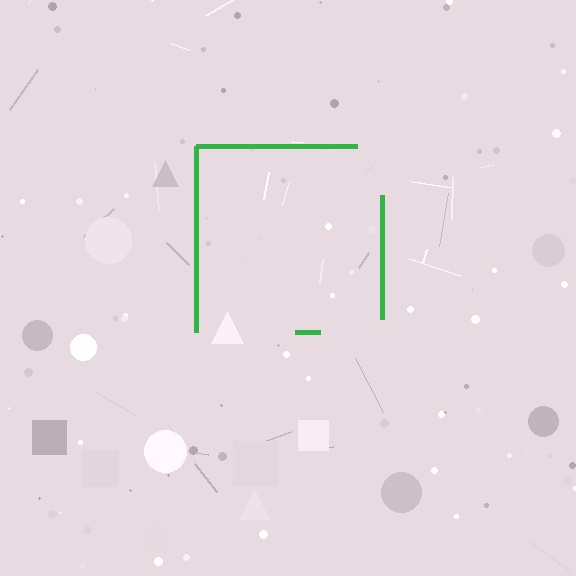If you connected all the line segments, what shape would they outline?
They would outline a square.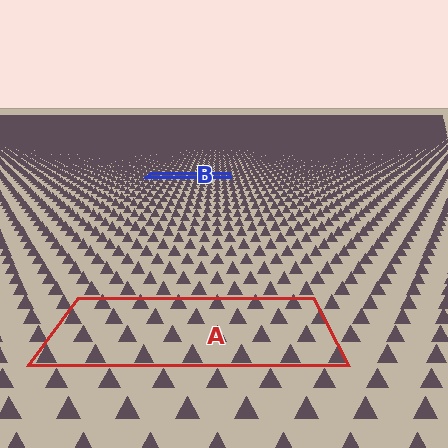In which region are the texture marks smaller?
The texture marks are smaller in region B, because it is farther away.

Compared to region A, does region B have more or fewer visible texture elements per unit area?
Region B has more texture elements per unit area — they are packed more densely because it is farther away.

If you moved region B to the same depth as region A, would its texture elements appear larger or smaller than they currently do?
They would appear larger. At a closer depth, the same texture elements are projected at a bigger on-screen size.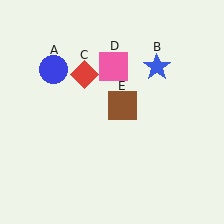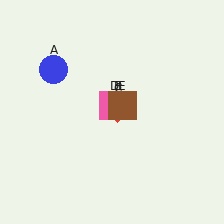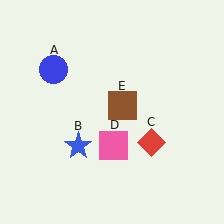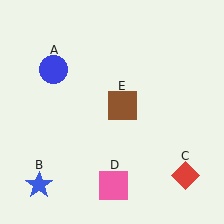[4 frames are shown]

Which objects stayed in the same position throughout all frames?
Blue circle (object A) and brown square (object E) remained stationary.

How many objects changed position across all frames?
3 objects changed position: blue star (object B), red diamond (object C), pink square (object D).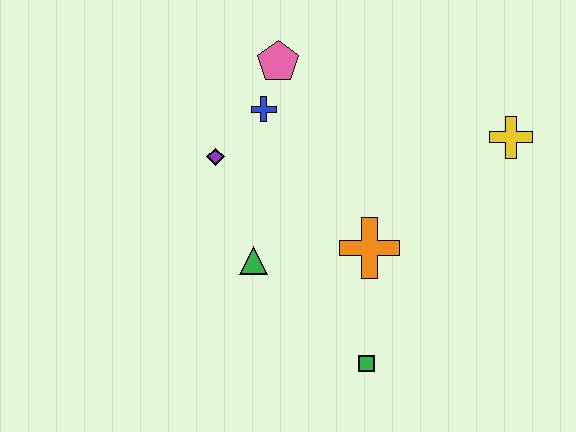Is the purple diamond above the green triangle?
Yes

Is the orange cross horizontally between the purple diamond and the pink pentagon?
No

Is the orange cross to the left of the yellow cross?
Yes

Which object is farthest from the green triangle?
The yellow cross is farthest from the green triangle.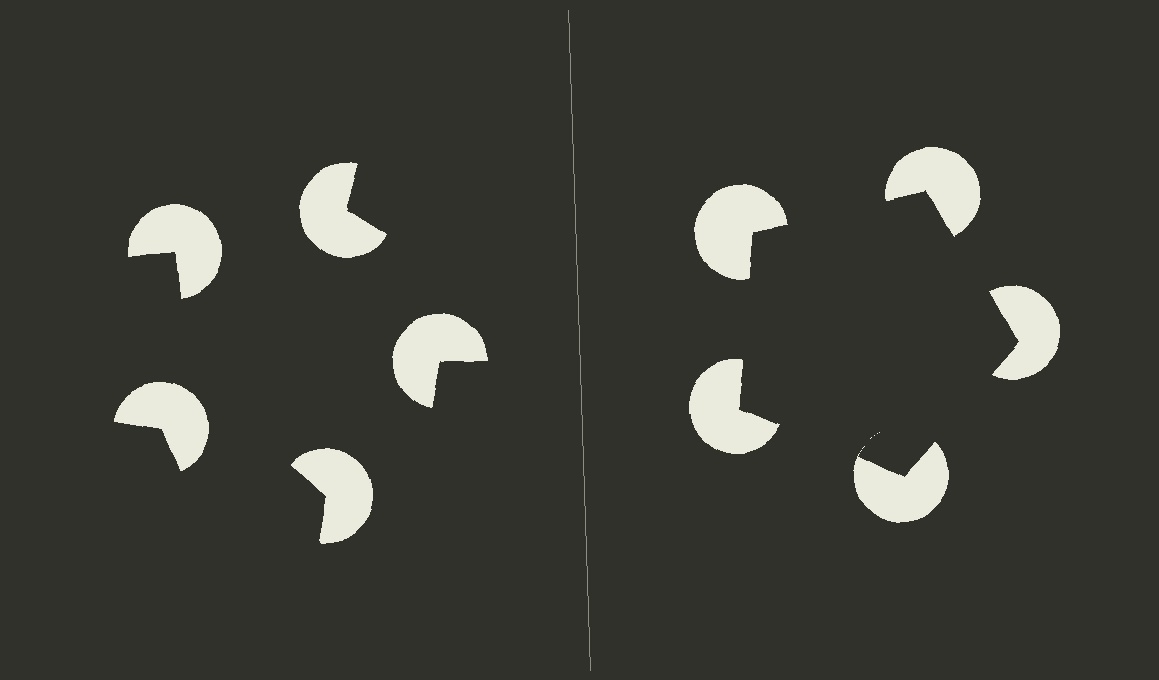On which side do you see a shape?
An illusory pentagon appears on the right side. On the left side the wedge cuts are rotated, so no coherent shape forms.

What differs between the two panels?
The pac-man discs are positioned identically on both sides; only the wedge orientations differ. On the right they align to a pentagon; on the left they are misaligned.